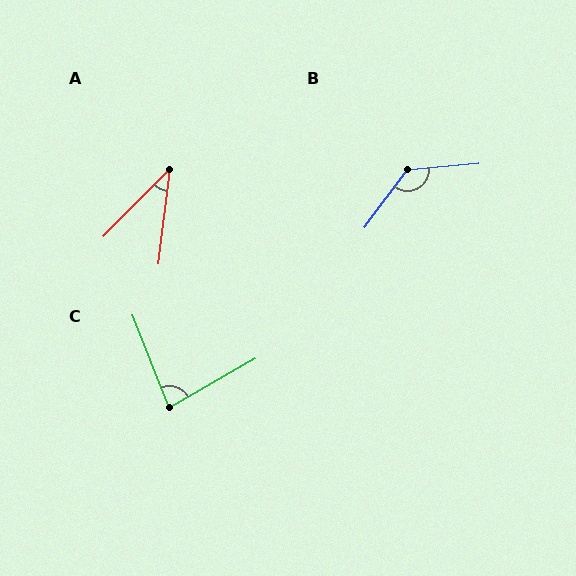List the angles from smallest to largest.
A (38°), C (82°), B (132°).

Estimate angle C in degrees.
Approximately 82 degrees.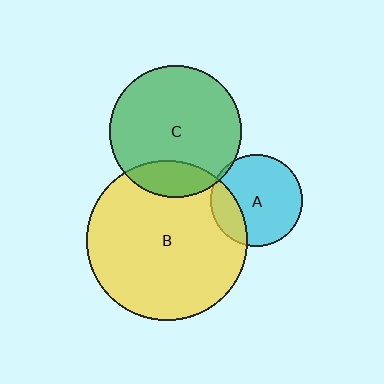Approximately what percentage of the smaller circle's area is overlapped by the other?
Approximately 20%.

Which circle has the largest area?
Circle B (yellow).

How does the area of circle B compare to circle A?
Approximately 3.1 times.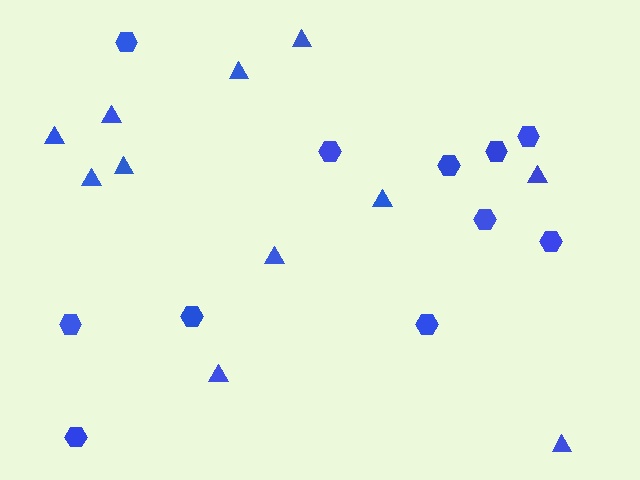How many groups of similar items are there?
There are 2 groups: one group of hexagons (11) and one group of triangles (11).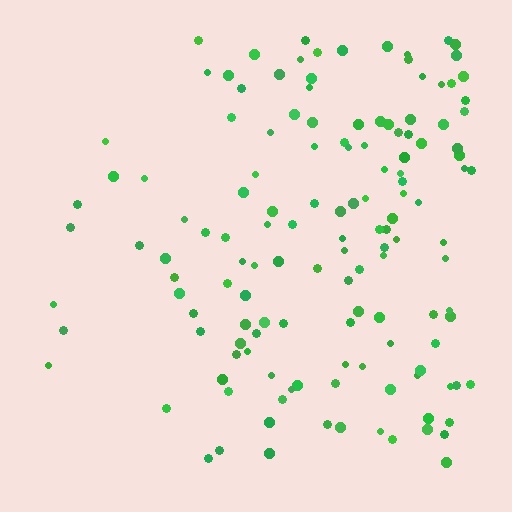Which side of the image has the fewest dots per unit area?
The left.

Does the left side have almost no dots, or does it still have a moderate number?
Still a moderate number, just noticeably fewer than the right.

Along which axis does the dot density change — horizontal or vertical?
Horizontal.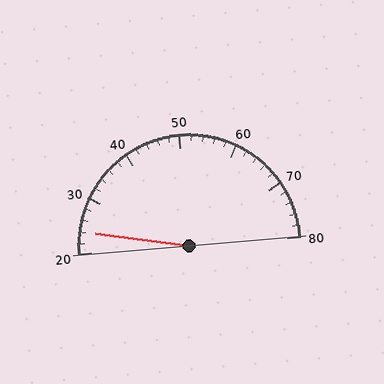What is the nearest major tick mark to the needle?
The nearest major tick mark is 20.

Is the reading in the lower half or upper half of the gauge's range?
The reading is in the lower half of the range (20 to 80).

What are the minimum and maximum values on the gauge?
The gauge ranges from 20 to 80.